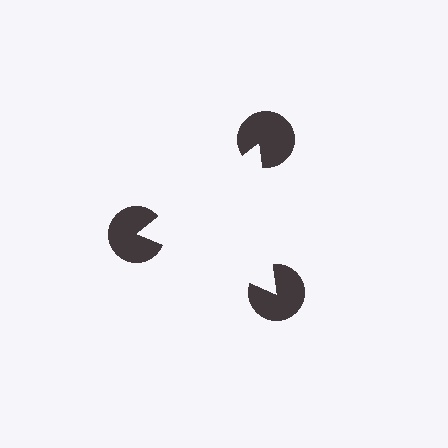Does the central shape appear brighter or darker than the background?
It typically appears slightly brighter than the background, even though no actual brightness change is drawn.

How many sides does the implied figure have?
3 sides.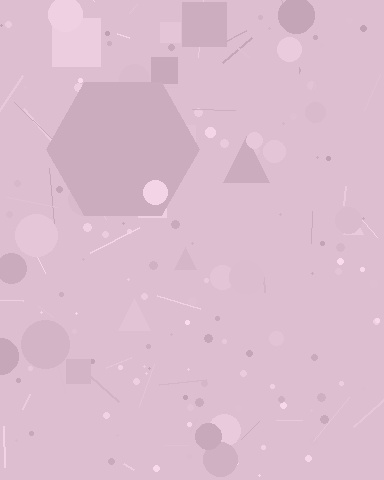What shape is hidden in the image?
A hexagon is hidden in the image.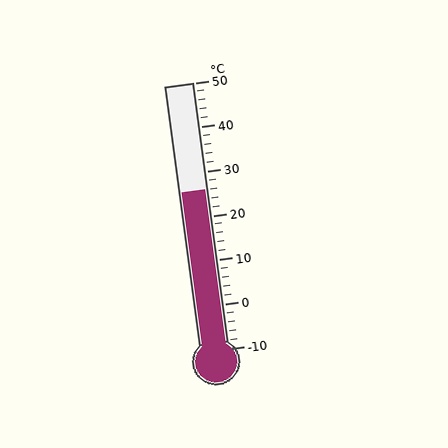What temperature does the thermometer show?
The thermometer shows approximately 26°C.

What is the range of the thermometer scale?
The thermometer scale ranges from -10°C to 50°C.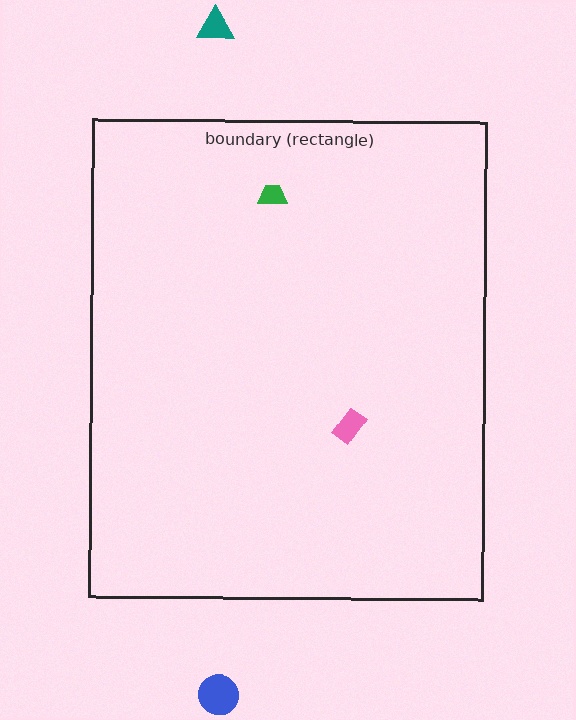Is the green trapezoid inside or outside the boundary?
Inside.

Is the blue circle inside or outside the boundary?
Outside.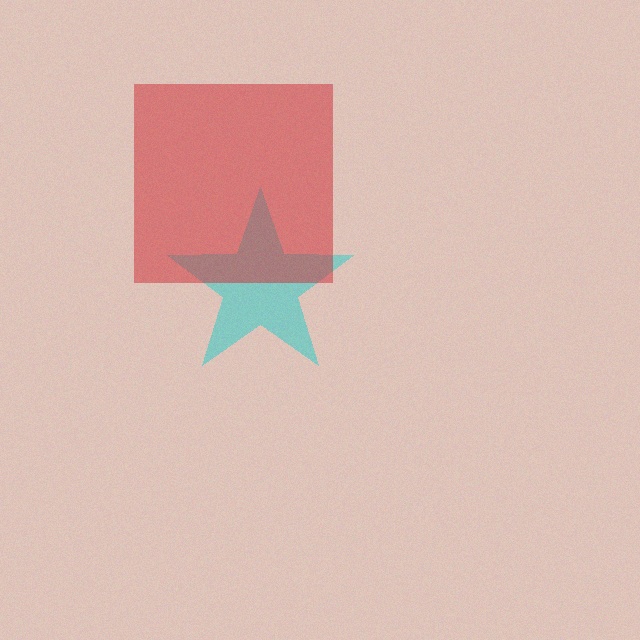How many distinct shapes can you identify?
There are 2 distinct shapes: a cyan star, a red square.